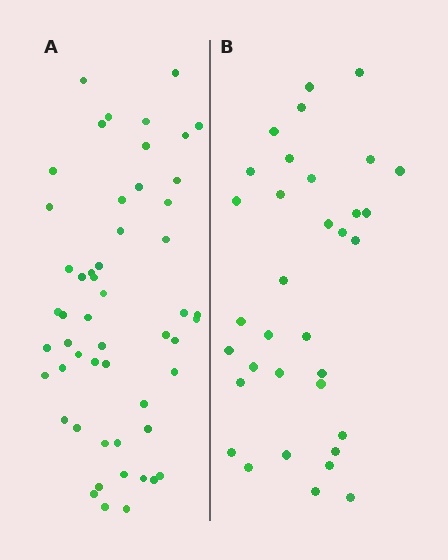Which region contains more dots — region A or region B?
Region A (the left region) has more dots.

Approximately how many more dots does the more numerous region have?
Region A has approximately 20 more dots than region B.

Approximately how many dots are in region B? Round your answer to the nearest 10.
About 30 dots. (The exact count is 34, which rounds to 30.)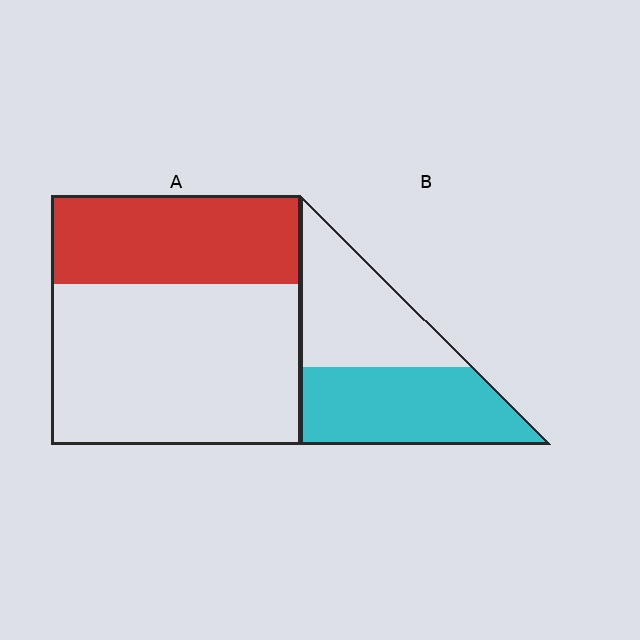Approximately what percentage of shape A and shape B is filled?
A is approximately 35% and B is approximately 55%.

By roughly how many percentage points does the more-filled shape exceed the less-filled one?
By roughly 15 percentage points (B over A).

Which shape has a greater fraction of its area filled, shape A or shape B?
Shape B.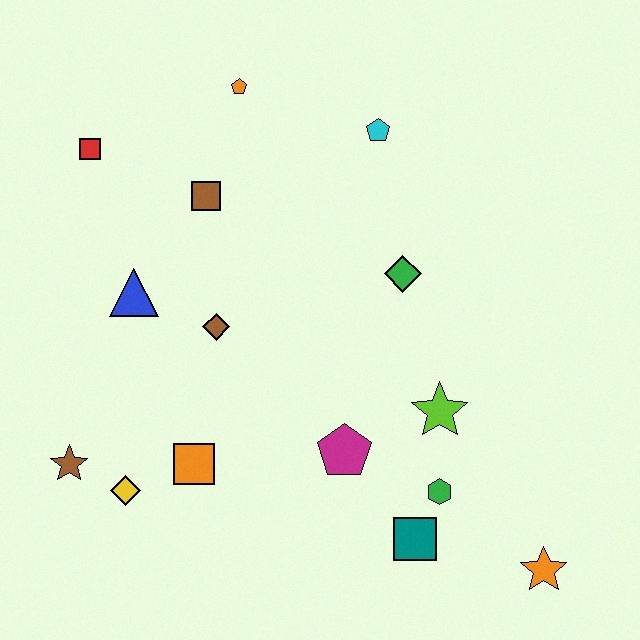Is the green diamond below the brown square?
Yes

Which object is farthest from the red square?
The orange star is farthest from the red square.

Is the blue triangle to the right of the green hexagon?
No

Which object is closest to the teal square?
The green hexagon is closest to the teal square.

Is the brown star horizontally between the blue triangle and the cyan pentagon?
No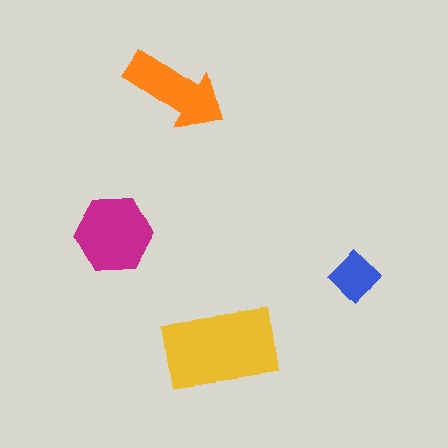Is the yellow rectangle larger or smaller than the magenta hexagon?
Larger.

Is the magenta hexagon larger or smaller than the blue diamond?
Larger.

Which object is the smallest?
The blue diamond.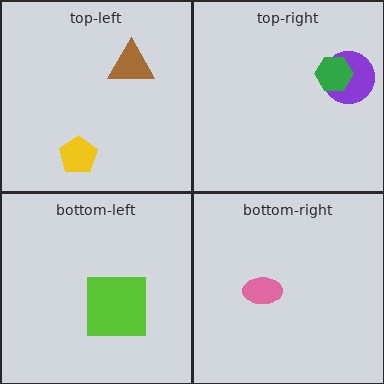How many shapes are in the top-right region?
2.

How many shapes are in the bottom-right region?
1.